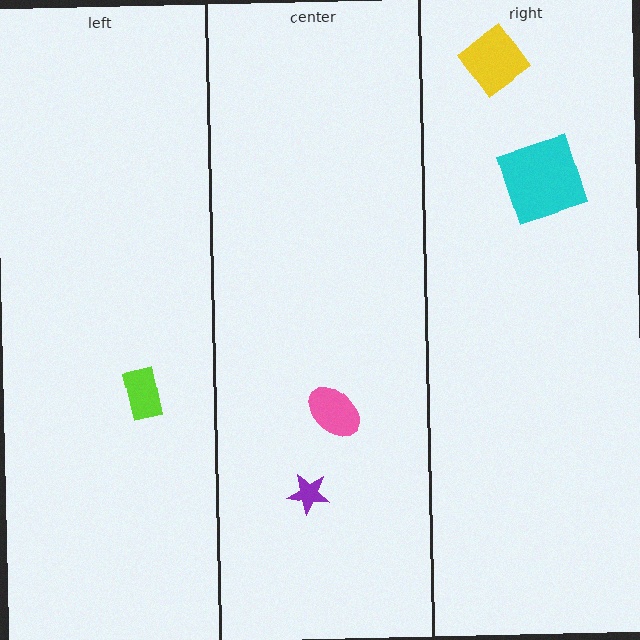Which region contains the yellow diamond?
The right region.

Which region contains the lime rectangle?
The left region.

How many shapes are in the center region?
2.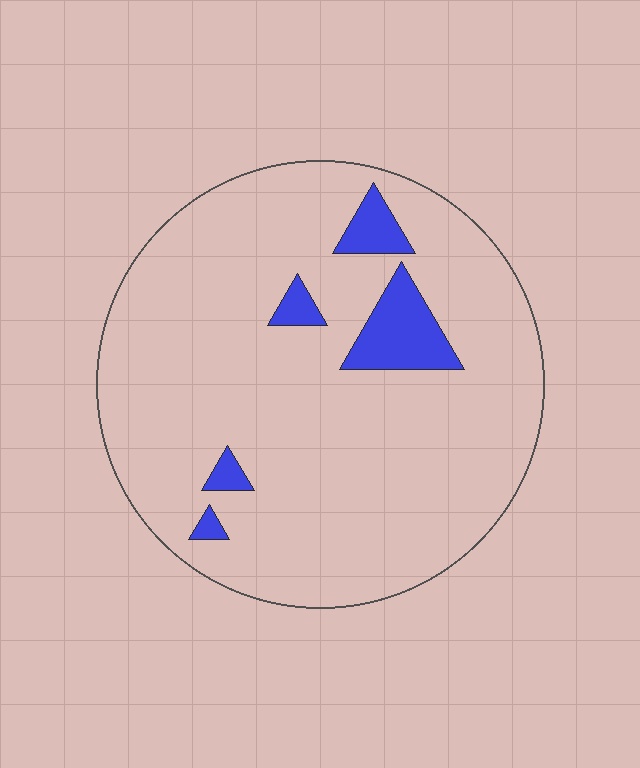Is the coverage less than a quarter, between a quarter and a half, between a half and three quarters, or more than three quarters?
Less than a quarter.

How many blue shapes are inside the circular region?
5.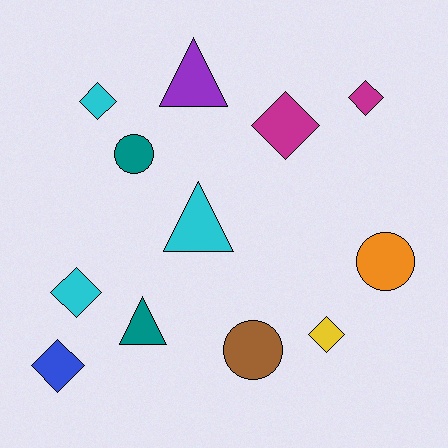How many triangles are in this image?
There are 3 triangles.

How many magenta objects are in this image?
There are 2 magenta objects.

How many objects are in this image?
There are 12 objects.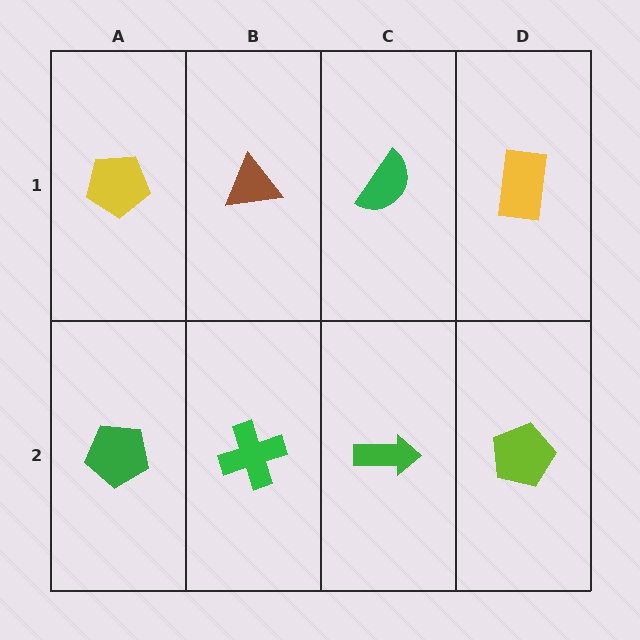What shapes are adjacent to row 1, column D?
A lime pentagon (row 2, column D), a green semicircle (row 1, column C).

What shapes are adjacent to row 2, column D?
A yellow rectangle (row 1, column D), a green arrow (row 2, column C).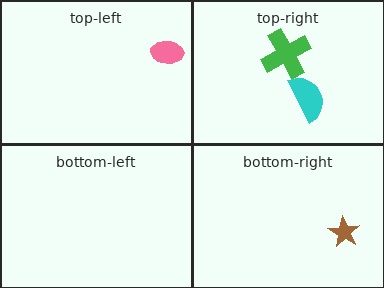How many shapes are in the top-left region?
1.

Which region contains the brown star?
The bottom-right region.